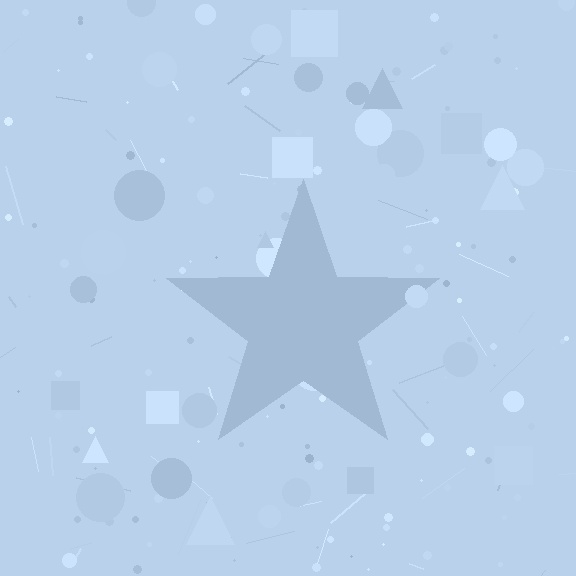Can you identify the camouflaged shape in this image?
The camouflaged shape is a star.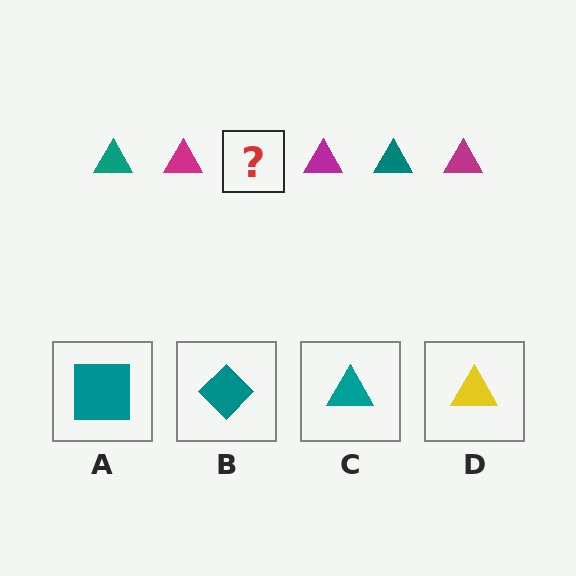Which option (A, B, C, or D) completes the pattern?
C.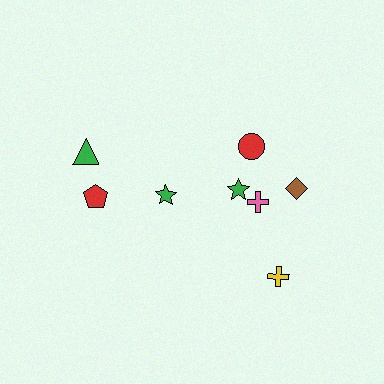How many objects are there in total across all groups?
There are 8 objects.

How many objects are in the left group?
There are 3 objects.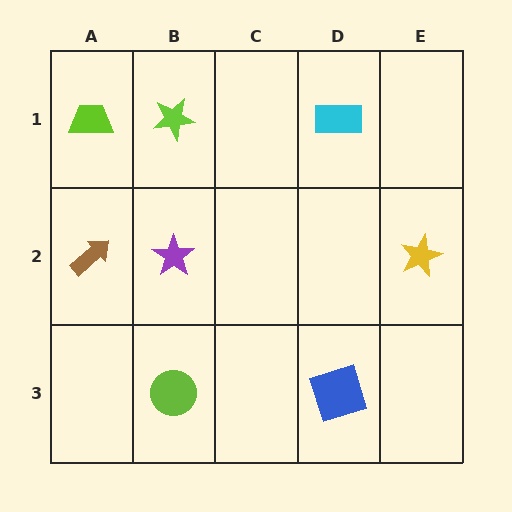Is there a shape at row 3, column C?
No, that cell is empty.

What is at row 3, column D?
A blue square.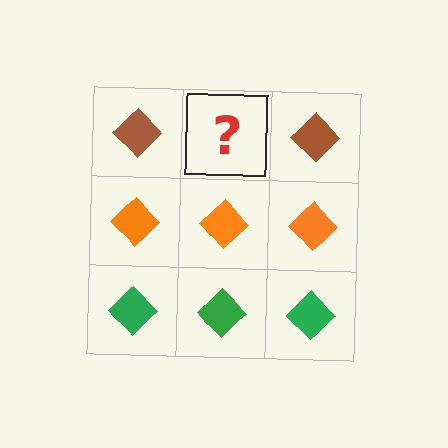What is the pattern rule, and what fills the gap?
The rule is that each row has a consistent color. The gap should be filled with a brown diamond.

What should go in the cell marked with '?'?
The missing cell should contain a brown diamond.